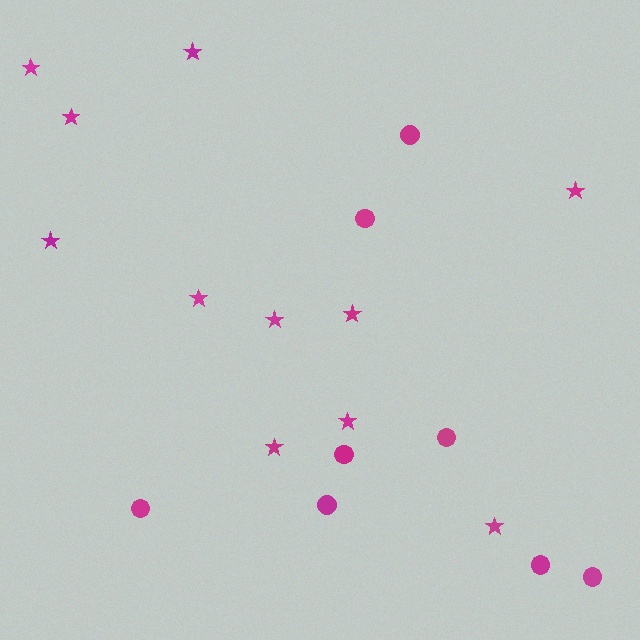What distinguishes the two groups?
There are 2 groups: one group of circles (8) and one group of stars (11).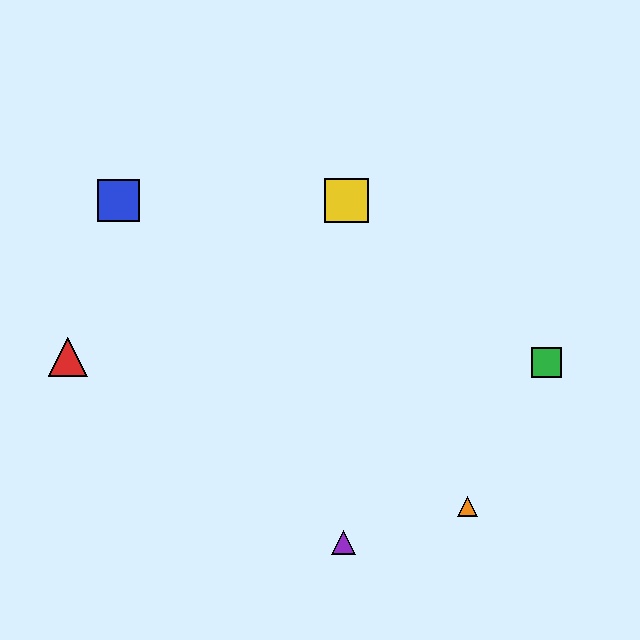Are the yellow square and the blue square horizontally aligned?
Yes, both are at y≈200.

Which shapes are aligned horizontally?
The blue square, the yellow square are aligned horizontally.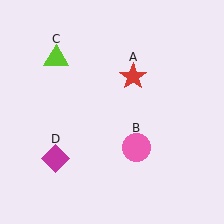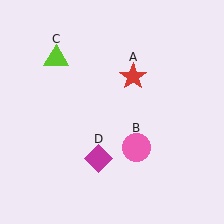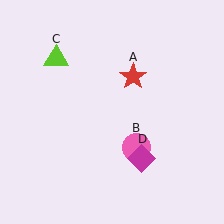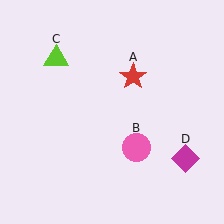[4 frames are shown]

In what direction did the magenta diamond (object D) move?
The magenta diamond (object D) moved right.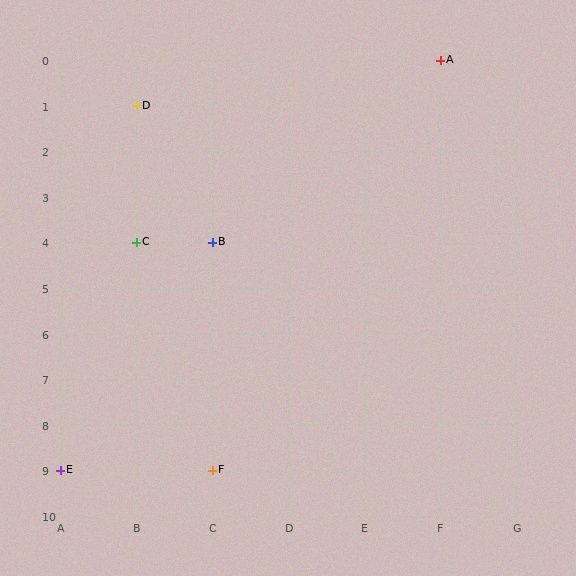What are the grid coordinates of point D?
Point D is at grid coordinates (B, 1).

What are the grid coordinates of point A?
Point A is at grid coordinates (F, 0).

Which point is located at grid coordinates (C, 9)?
Point F is at (C, 9).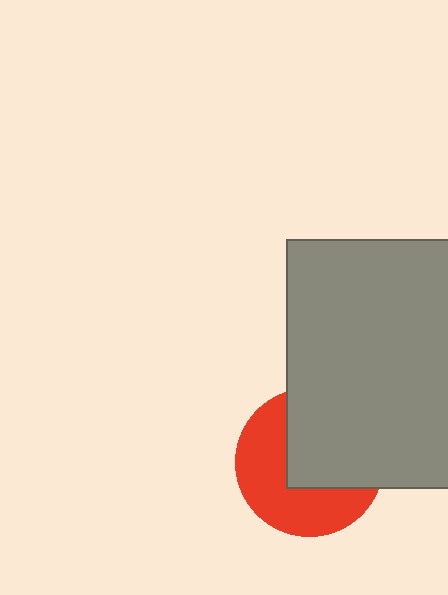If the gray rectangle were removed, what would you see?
You would see the complete red circle.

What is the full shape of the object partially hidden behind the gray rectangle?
The partially hidden object is a red circle.